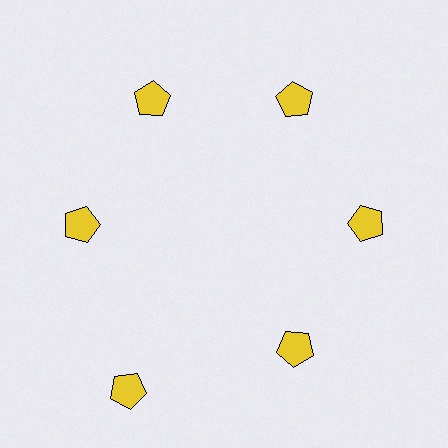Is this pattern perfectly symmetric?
No. The 6 yellow pentagons are arranged in a ring, but one element near the 7 o'clock position is pushed outward from the center, breaking the 6-fold rotational symmetry.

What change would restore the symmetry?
The symmetry would be restored by moving it inward, back onto the ring so that all 6 pentagons sit at equal angles and equal distance from the center.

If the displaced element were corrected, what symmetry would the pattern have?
It would have 6-fold rotational symmetry — the pattern would map onto itself every 60 degrees.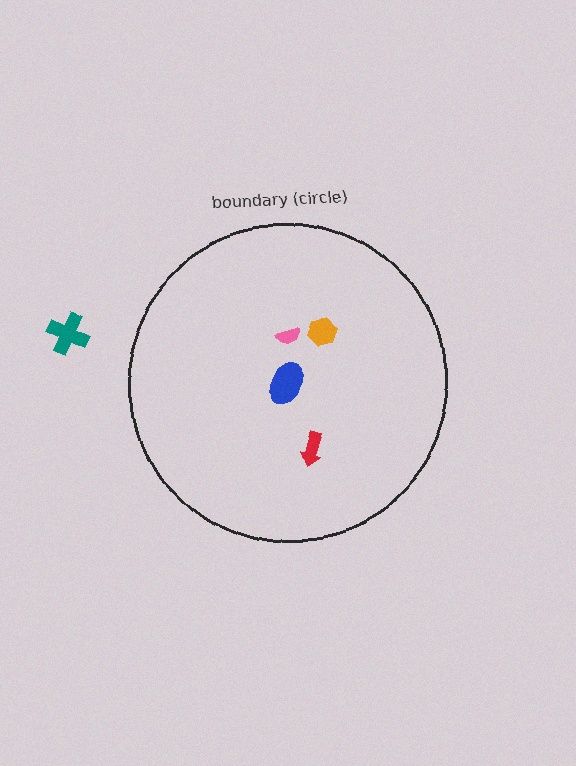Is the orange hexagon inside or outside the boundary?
Inside.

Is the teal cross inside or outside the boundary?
Outside.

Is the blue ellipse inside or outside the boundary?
Inside.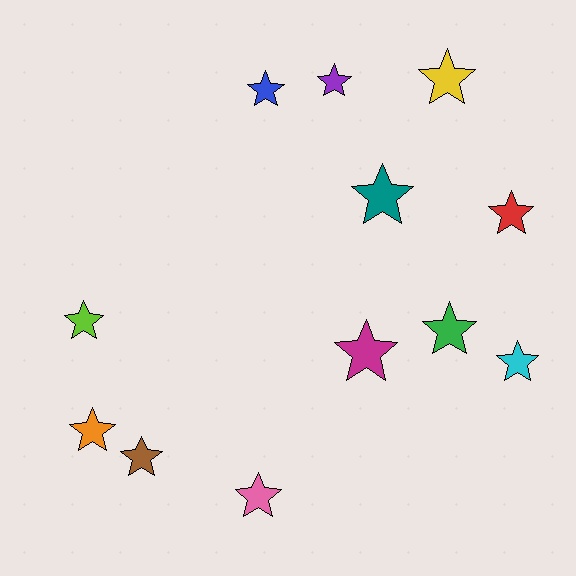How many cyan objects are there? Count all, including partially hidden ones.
There is 1 cyan object.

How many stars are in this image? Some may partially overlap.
There are 12 stars.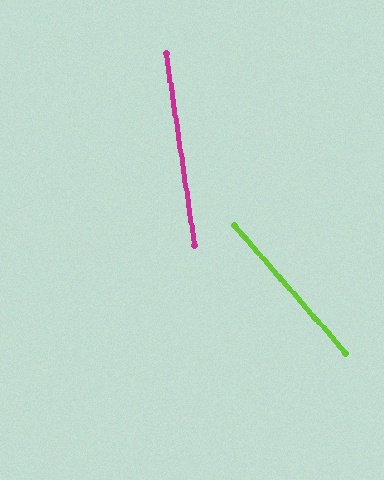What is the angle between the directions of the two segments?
Approximately 33 degrees.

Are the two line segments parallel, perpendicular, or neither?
Neither parallel nor perpendicular — they differ by about 33°.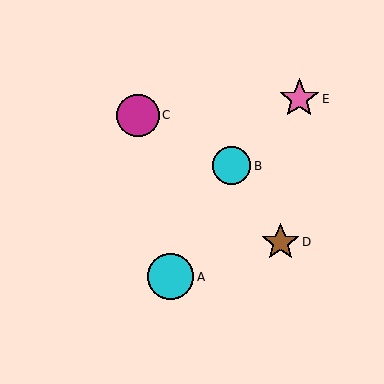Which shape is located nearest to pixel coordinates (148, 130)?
The magenta circle (labeled C) at (138, 115) is nearest to that location.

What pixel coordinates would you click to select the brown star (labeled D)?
Click at (280, 242) to select the brown star D.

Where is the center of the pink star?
The center of the pink star is at (299, 99).